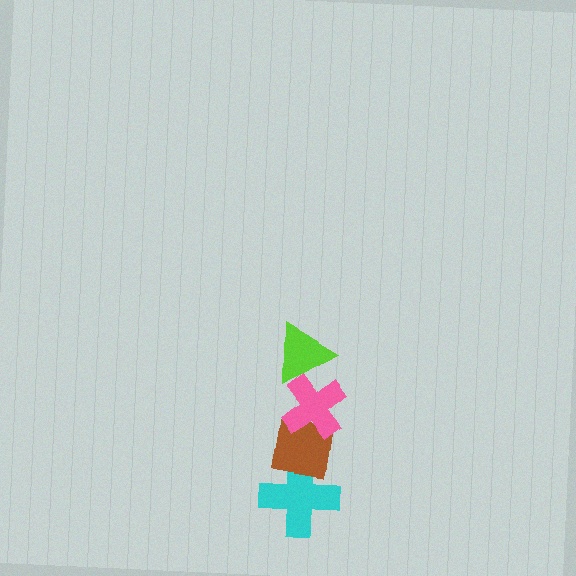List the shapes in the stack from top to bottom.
From top to bottom: the lime triangle, the pink cross, the brown square, the cyan cross.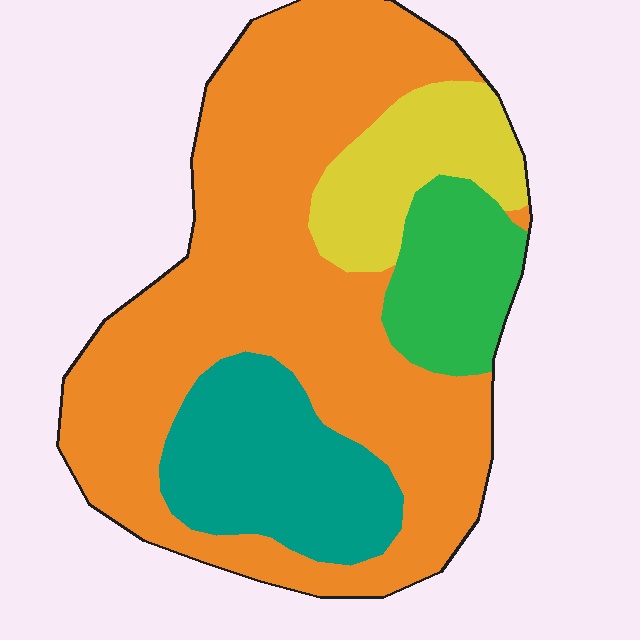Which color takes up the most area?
Orange, at roughly 60%.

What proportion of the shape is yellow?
Yellow takes up about one eighth (1/8) of the shape.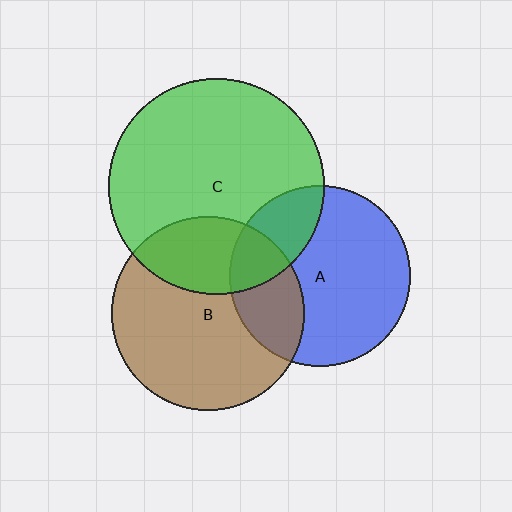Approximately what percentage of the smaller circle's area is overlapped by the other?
Approximately 30%.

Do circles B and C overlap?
Yes.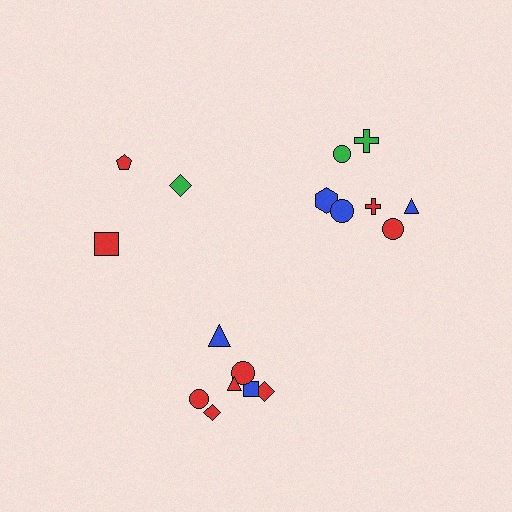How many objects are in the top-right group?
There are 7 objects.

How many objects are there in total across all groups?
There are 17 objects.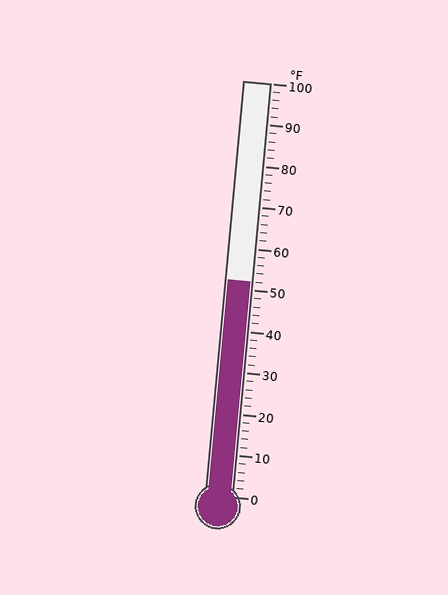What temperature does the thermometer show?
The thermometer shows approximately 52°F.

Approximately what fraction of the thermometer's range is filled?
The thermometer is filled to approximately 50% of its range.